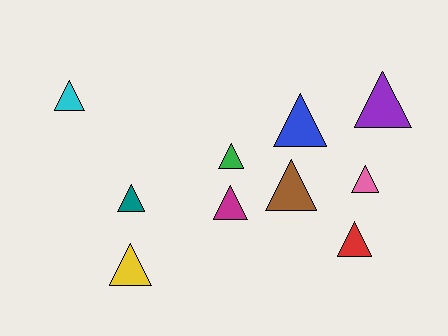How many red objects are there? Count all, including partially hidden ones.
There is 1 red object.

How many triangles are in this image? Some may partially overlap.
There are 10 triangles.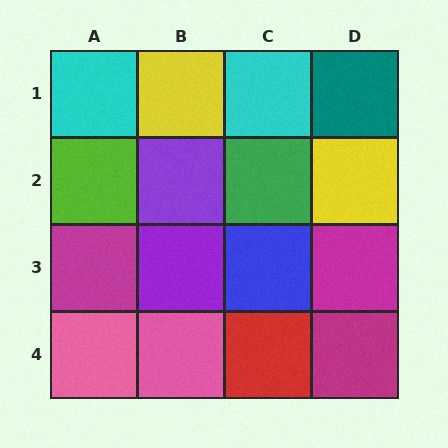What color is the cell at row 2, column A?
Lime.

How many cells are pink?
2 cells are pink.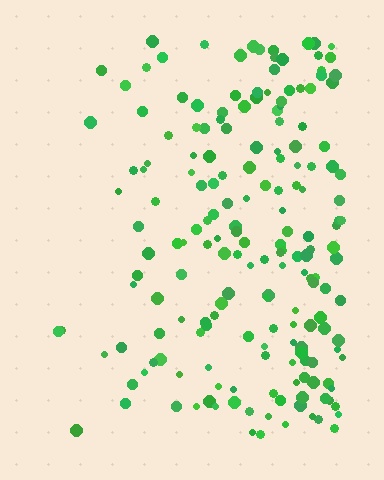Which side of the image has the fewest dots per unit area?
The left.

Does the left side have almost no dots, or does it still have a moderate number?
Still a moderate number, just noticeably fewer than the right.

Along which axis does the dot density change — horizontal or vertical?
Horizontal.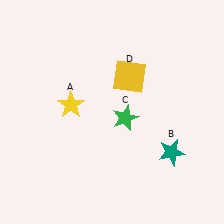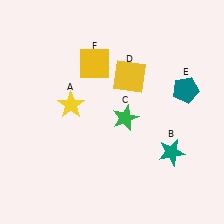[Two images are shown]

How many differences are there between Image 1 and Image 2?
There are 2 differences between the two images.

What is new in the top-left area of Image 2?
A yellow square (F) was added in the top-left area of Image 2.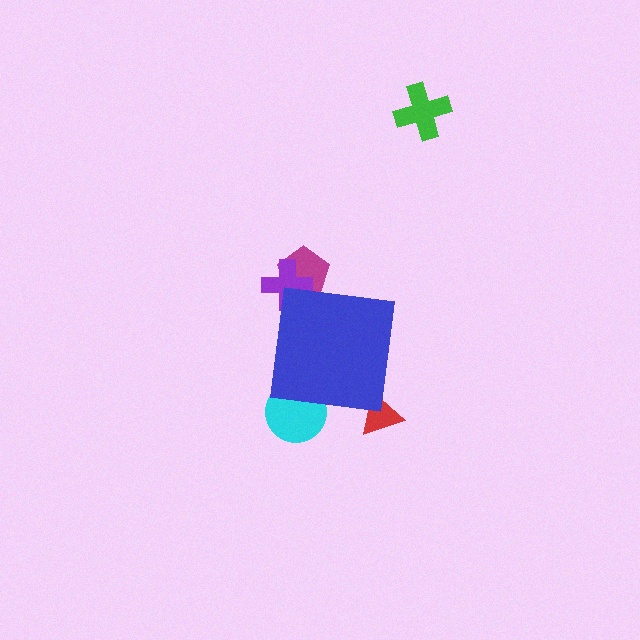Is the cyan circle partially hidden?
Yes, the cyan circle is partially hidden behind the blue square.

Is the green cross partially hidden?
No, the green cross is fully visible.